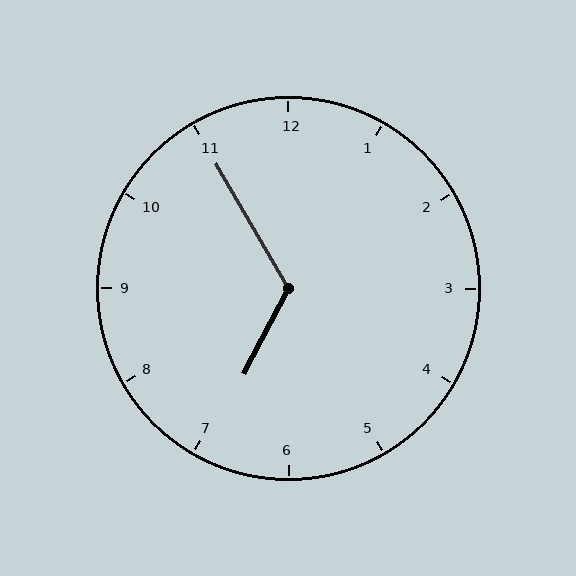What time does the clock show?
6:55.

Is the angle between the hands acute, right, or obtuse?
It is obtuse.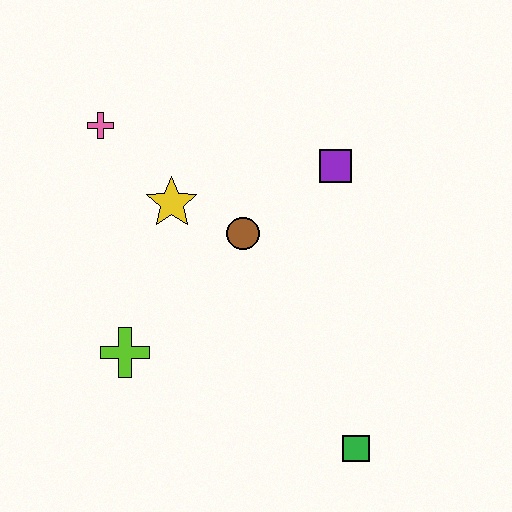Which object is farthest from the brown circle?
The green square is farthest from the brown circle.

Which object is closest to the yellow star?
The brown circle is closest to the yellow star.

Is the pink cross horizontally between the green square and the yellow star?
No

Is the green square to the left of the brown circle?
No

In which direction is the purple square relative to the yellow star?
The purple square is to the right of the yellow star.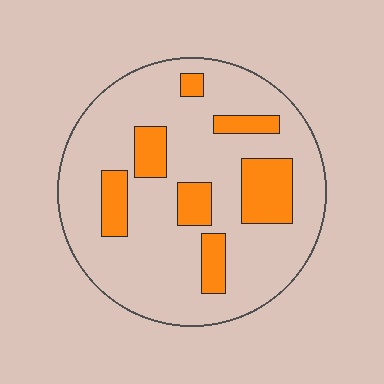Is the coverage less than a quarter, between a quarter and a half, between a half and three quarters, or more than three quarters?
Less than a quarter.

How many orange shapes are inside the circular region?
7.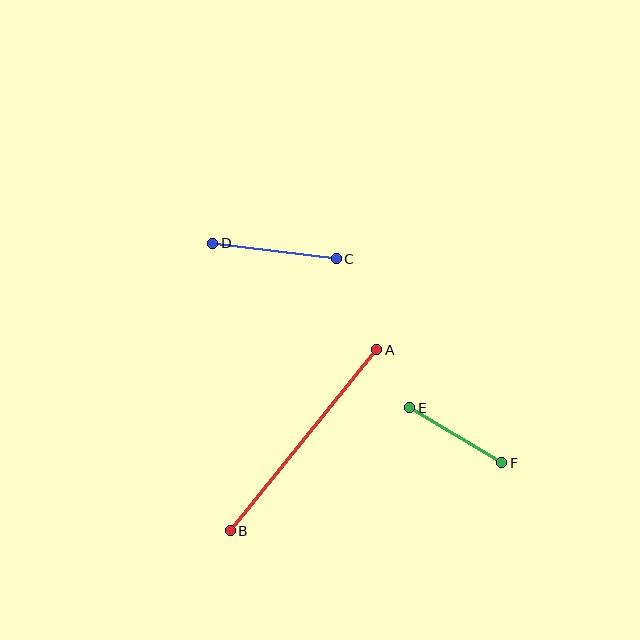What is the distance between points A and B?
The distance is approximately 233 pixels.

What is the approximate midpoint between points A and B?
The midpoint is at approximately (304, 440) pixels.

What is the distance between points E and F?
The distance is approximately 107 pixels.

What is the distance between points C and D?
The distance is approximately 124 pixels.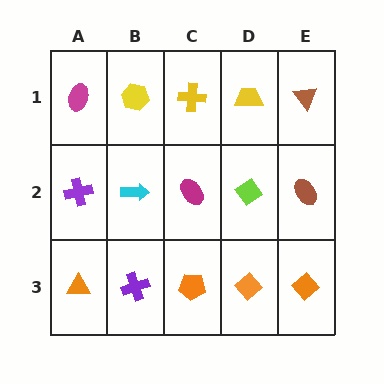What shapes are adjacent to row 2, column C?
A yellow cross (row 1, column C), an orange pentagon (row 3, column C), a cyan arrow (row 2, column B), a lime diamond (row 2, column D).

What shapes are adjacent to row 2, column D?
A yellow trapezoid (row 1, column D), an orange diamond (row 3, column D), a magenta ellipse (row 2, column C), a brown ellipse (row 2, column E).